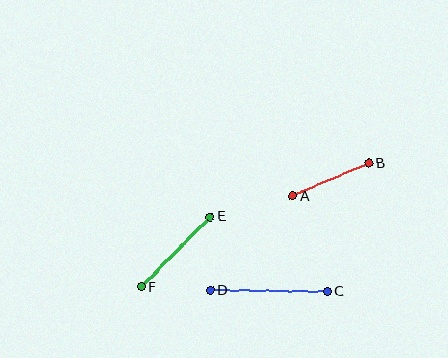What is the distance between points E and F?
The distance is approximately 98 pixels.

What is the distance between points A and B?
The distance is approximately 83 pixels.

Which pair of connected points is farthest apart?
Points C and D are farthest apart.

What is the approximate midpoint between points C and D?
The midpoint is at approximately (269, 291) pixels.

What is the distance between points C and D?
The distance is approximately 117 pixels.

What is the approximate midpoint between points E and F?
The midpoint is at approximately (176, 252) pixels.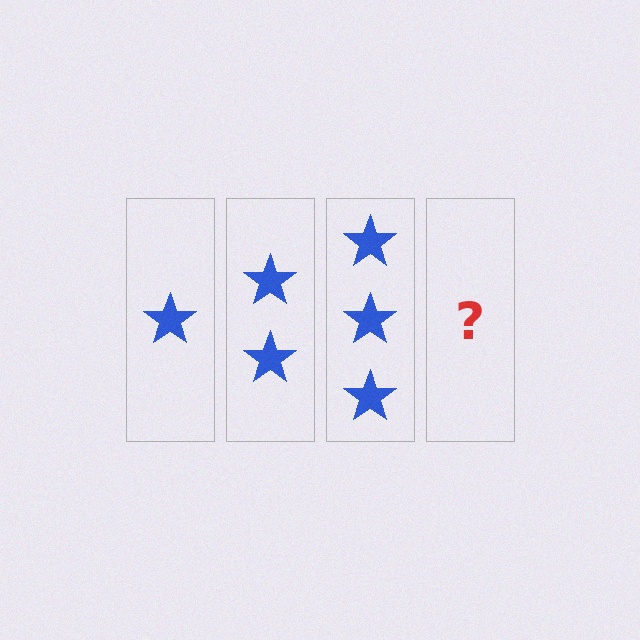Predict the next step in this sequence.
The next step is 4 stars.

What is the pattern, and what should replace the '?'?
The pattern is that each step adds one more star. The '?' should be 4 stars.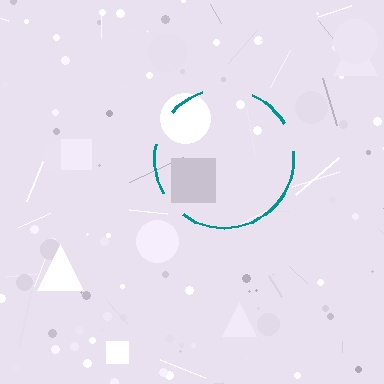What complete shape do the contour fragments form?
The contour fragments form a circle.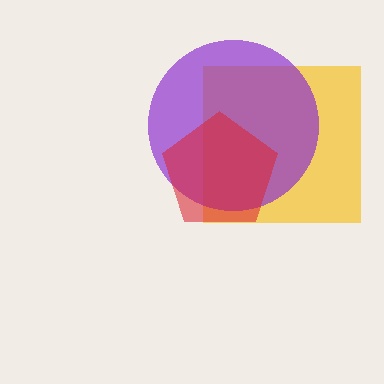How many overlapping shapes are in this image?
There are 3 overlapping shapes in the image.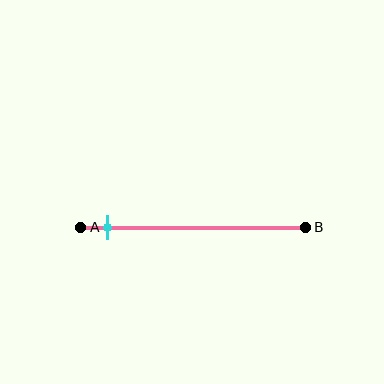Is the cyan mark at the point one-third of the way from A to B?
No, the mark is at about 10% from A, not at the 33% one-third point.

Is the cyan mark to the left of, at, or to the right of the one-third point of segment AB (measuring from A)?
The cyan mark is to the left of the one-third point of segment AB.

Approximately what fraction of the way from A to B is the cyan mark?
The cyan mark is approximately 10% of the way from A to B.